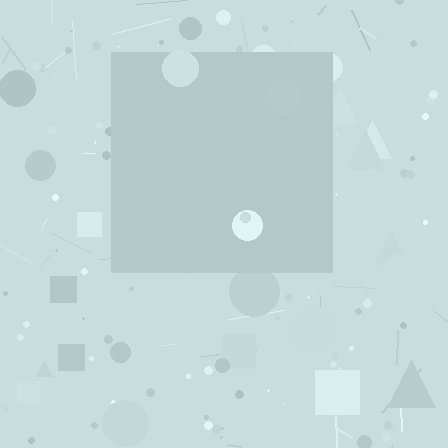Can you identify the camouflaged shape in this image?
The camouflaged shape is a square.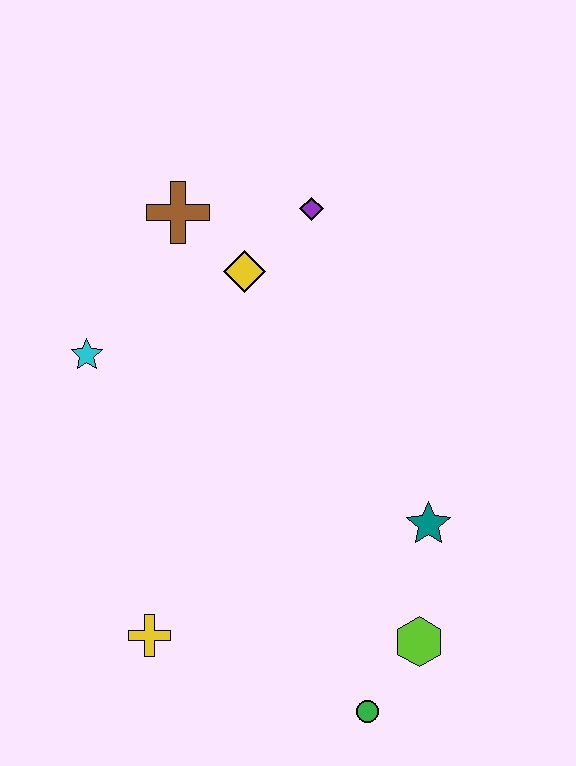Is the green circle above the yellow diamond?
No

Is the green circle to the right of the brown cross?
Yes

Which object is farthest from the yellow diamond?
The green circle is farthest from the yellow diamond.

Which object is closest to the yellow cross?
The green circle is closest to the yellow cross.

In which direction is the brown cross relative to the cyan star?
The brown cross is above the cyan star.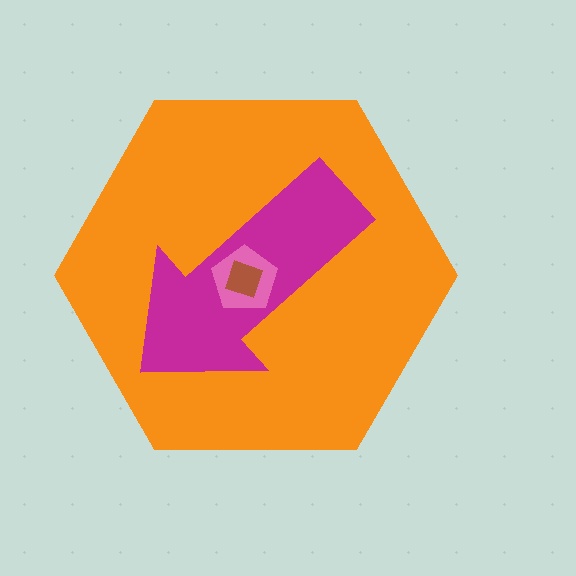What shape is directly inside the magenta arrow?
The pink pentagon.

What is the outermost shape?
The orange hexagon.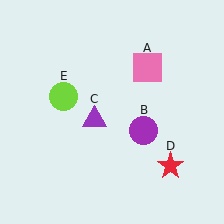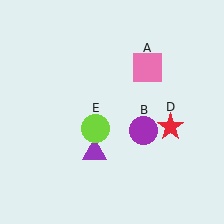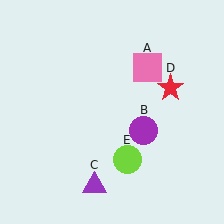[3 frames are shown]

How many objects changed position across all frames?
3 objects changed position: purple triangle (object C), red star (object D), lime circle (object E).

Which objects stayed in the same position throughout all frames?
Pink square (object A) and purple circle (object B) remained stationary.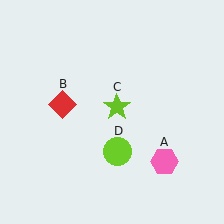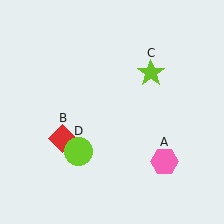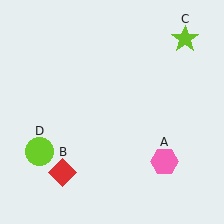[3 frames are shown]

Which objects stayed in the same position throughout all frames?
Pink hexagon (object A) remained stationary.